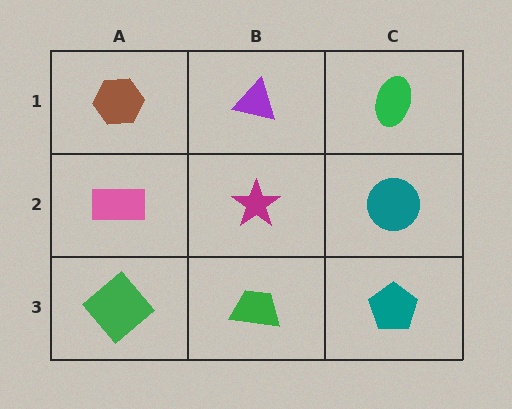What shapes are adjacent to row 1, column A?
A pink rectangle (row 2, column A), a purple triangle (row 1, column B).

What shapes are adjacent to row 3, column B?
A magenta star (row 2, column B), a green diamond (row 3, column A), a teal pentagon (row 3, column C).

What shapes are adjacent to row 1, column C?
A teal circle (row 2, column C), a purple triangle (row 1, column B).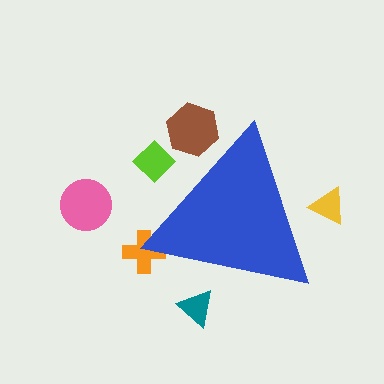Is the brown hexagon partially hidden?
Yes, the brown hexagon is partially hidden behind the blue triangle.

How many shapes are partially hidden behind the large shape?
5 shapes are partially hidden.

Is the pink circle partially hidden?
No, the pink circle is fully visible.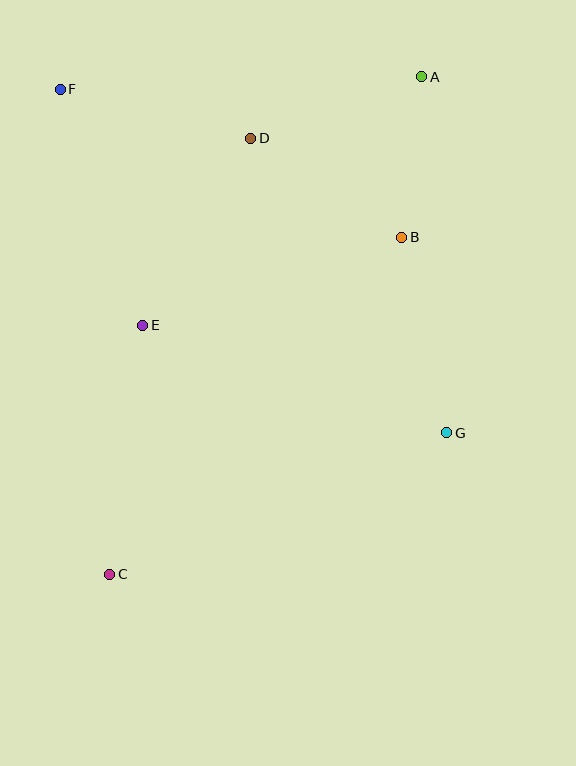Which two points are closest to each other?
Points A and B are closest to each other.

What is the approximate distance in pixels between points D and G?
The distance between D and G is approximately 354 pixels.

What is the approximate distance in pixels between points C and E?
The distance between C and E is approximately 251 pixels.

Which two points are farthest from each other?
Points A and C are farthest from each other.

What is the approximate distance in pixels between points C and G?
The distance between C and G is approximately 366 pixels.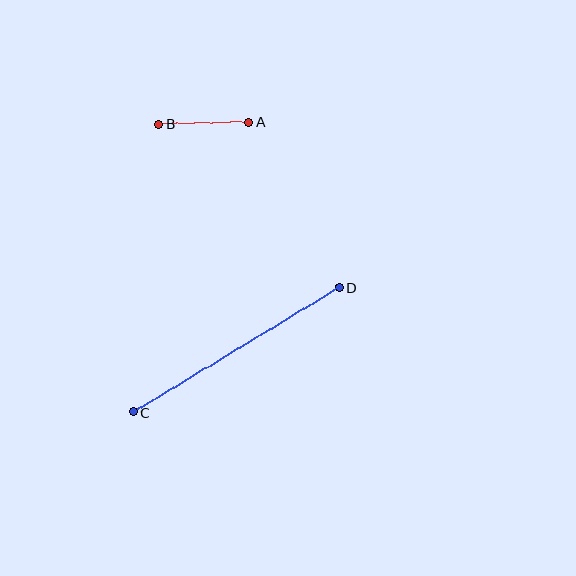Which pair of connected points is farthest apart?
Points C and D are farthest apart.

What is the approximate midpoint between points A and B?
The midpoint is at approximately (204, 123) pixels.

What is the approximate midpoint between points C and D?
The midpoint is at approximately (236, 350) pixels.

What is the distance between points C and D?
The distance is approximately 240 pixels.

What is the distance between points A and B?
The distance is approximately 90 pixels.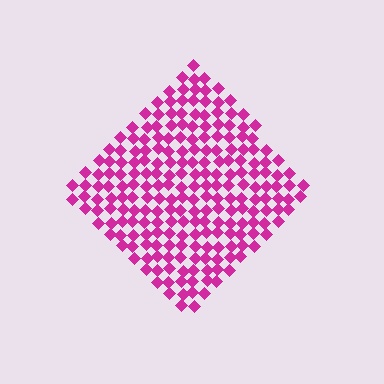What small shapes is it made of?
It is made of small diamonds.